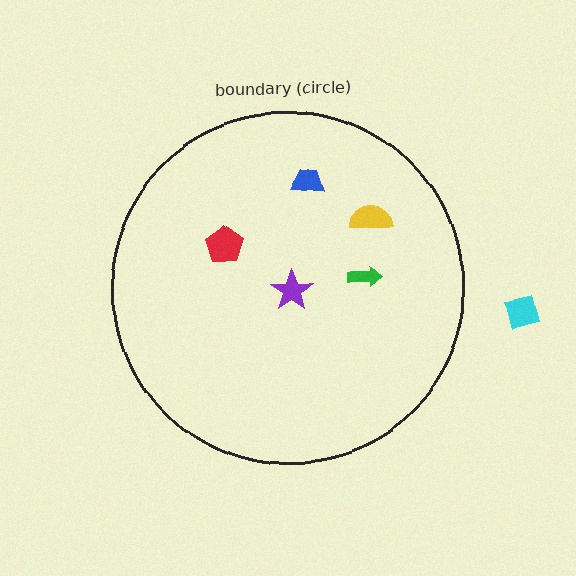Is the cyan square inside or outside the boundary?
Outside.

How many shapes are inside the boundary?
5 inside, 1 outside.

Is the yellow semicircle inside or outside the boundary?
Inside.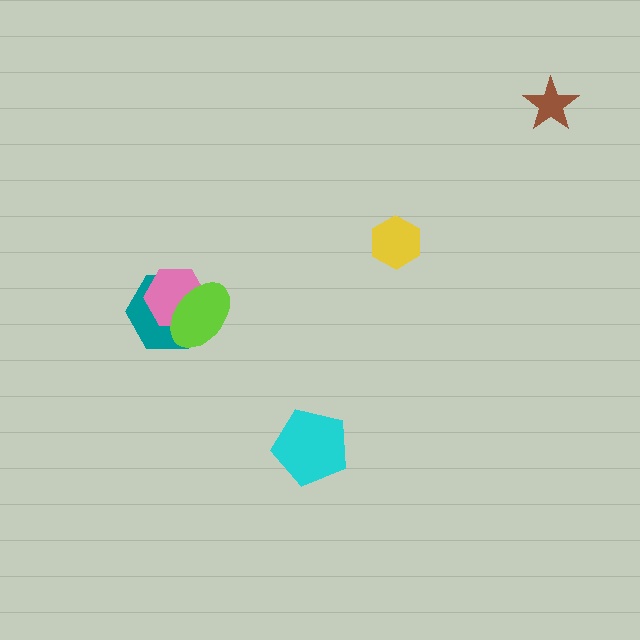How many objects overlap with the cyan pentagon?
0 objects overlap with the cyan pentagon.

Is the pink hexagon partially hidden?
Yes, it is partially covered by another shape.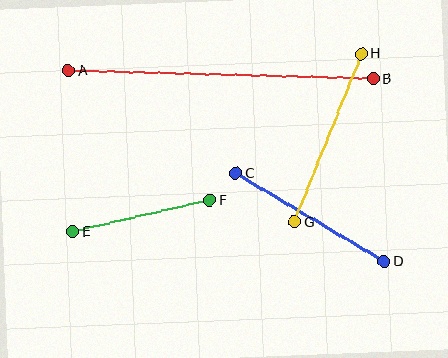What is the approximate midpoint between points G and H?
The midpoint is at approximately (328, 138) pixels.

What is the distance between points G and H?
The distance is approximately 181 pixels.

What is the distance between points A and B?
The distance is approximately 305 pixels.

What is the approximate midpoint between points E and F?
The midpoint is at approximately (141, 216) pixels.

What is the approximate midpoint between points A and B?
The midpoint is at approximately (221, 75) pixels.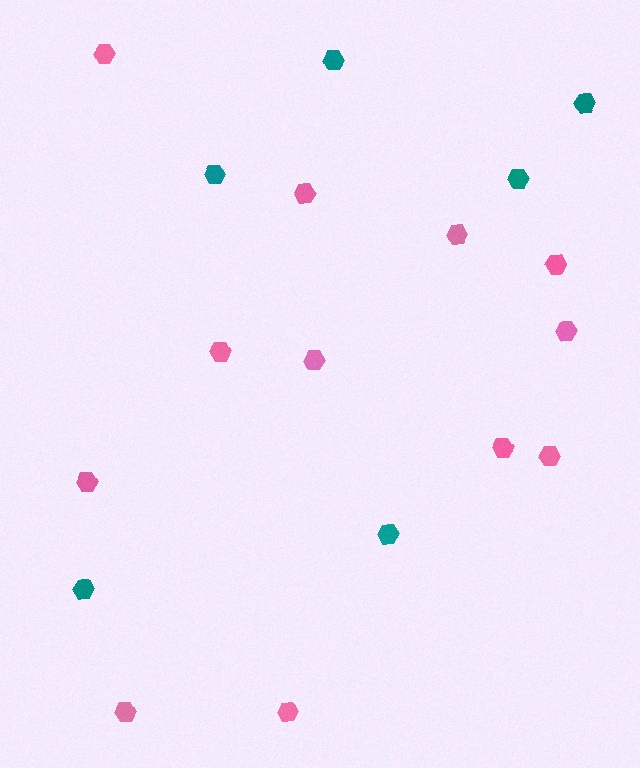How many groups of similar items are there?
There are 2 groups: one group of pink hexagons (12) and one group of teal hexagons (6).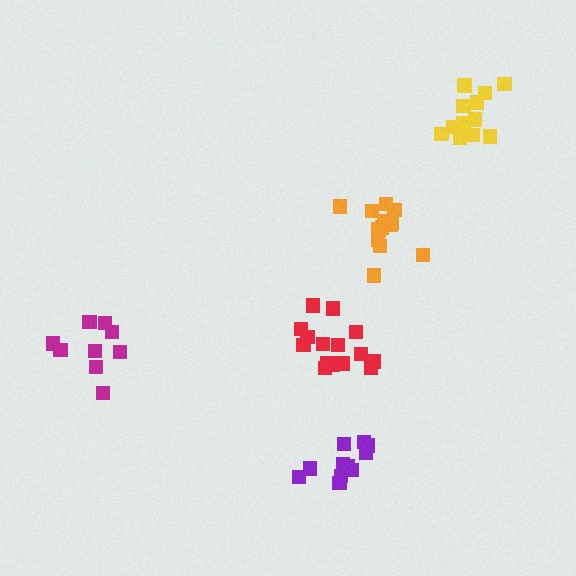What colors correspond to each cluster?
The clusters are colored: magenta, orange, red, purple, yellow.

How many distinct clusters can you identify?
There are 5 distinct clusters.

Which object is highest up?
The yellow cluster is topmost.